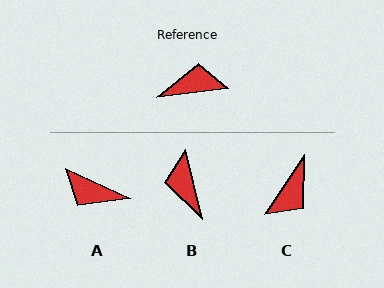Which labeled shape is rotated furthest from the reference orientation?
A, about 148 degrees away.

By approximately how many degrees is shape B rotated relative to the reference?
Approximately 96 degrees counter-clockwise.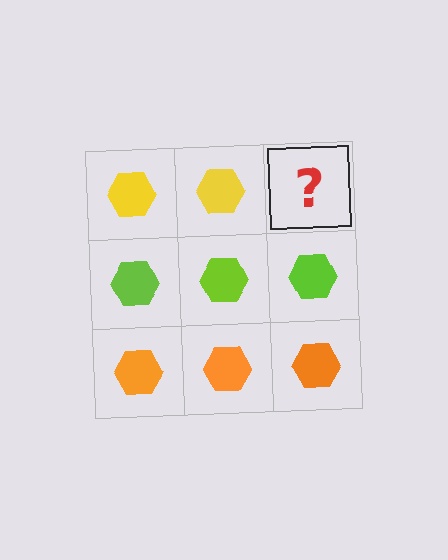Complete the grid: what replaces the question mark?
The question mark should be replaced with a yellow hexagon.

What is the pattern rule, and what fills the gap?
The rule is that each row has a consistent color. The gap should be filled with a yellow hexagon.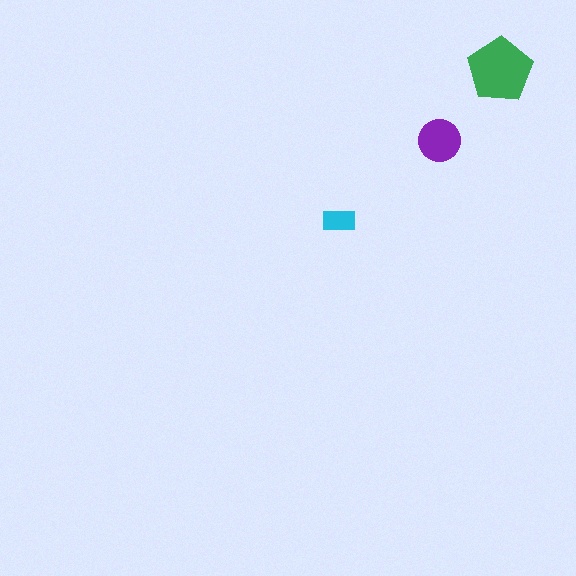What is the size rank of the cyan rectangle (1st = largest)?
3rd.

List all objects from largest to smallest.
The green pentagon, the purple circle, the cyan rectangle.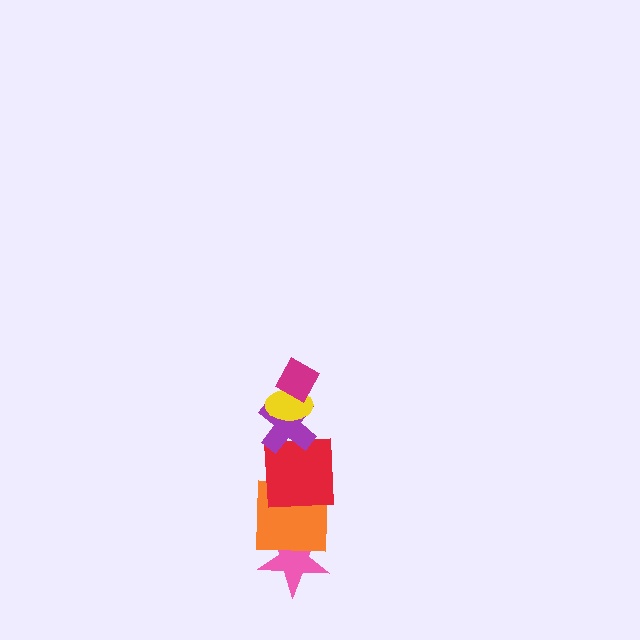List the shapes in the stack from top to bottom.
From top to bottom: the magenta diamond, the yellow ellipse, the purple cross, the red square, the orange square, the pink star.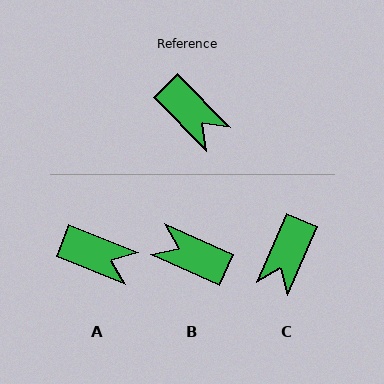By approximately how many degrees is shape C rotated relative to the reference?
Approximately 68 degrees clockwise.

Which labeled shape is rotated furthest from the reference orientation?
B, about 158 degrees away.